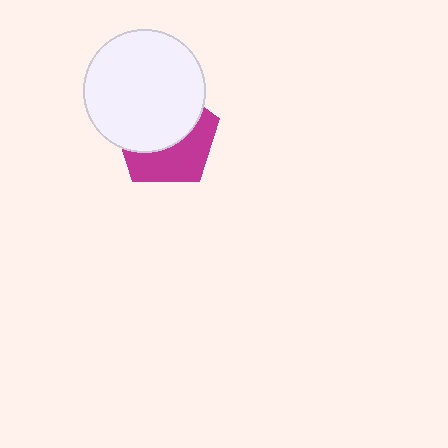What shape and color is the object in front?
The object in front is a white circle.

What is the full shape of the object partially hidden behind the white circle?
The partially hidden object is a magenta pentagon.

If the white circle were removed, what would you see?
You would see the complete magenta pentagon.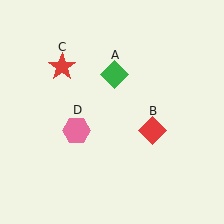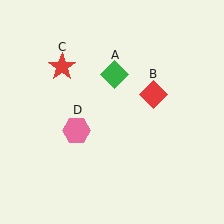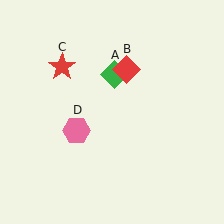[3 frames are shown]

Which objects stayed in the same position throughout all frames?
Green diamond (object A) and red star (object C) and pink hexagon (object D) remained stationary.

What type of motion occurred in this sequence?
The red diamond (object B) rotated counterclockwise around the center of the scene.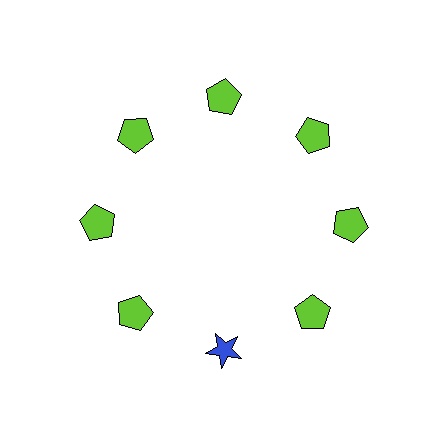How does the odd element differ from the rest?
It differs in both color (blue instead of lime) and shape (star instead of pentagon).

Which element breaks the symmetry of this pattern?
The blue star at roughly the 6 o'clock position breaks the symmetry. All other shapes are lime pentagons.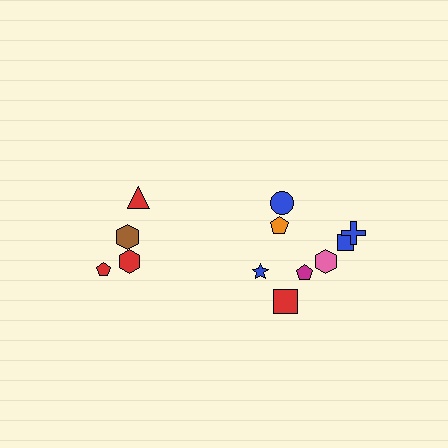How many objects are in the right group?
There are 8 objects.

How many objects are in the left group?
There are 4 objects.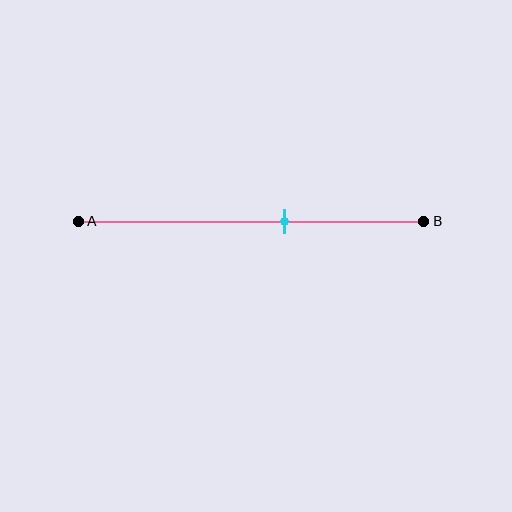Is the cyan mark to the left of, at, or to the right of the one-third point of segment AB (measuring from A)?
The cyan mark is to the right of the one-third point of segment AB.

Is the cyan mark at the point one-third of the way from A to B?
No, the mark is at about 60% from A, not at the 33% one-third point.